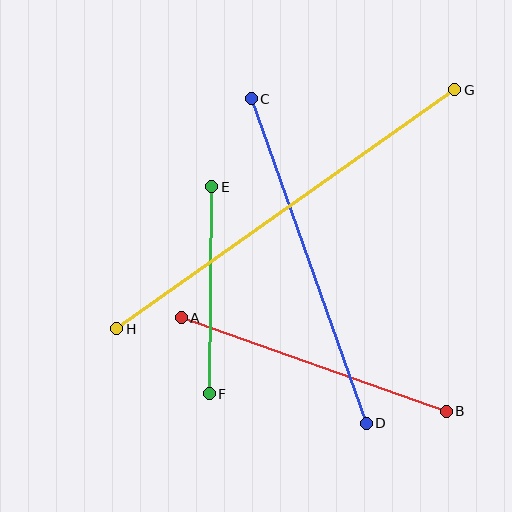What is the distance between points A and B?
The distance is approximately 281 pixels.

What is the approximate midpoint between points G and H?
The midpoint is at approximately (286, 209) pixels.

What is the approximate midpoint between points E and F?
The midpoint is at approximately (211, 290) pixels.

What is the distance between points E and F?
The distance is approximately 207 pixels.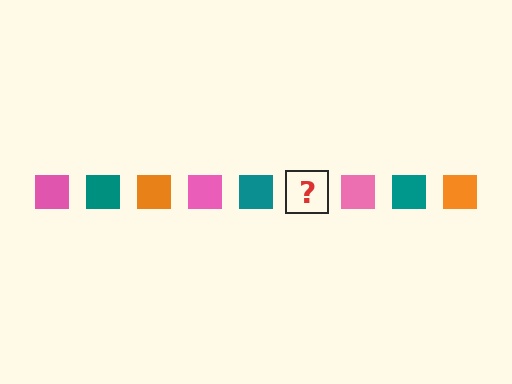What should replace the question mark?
The question mark should be replaced with an orange square.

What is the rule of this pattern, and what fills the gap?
The rule is that the pattern cycles through pink, teal, orange squares. The gap should be filled with an orange square.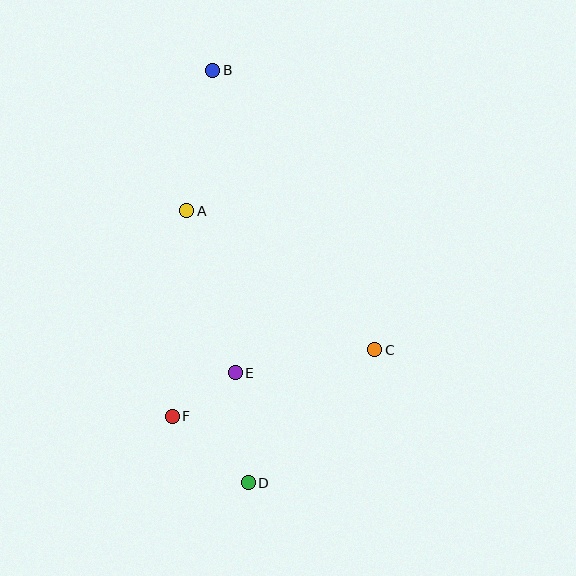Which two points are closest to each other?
Points E and F are closest to each other.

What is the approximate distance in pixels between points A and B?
The distance between A and B is approximately 143 pixels.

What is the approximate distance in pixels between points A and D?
The distance between A and D is approximately 279 pixels.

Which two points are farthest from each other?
Points B and D are farthest from each other.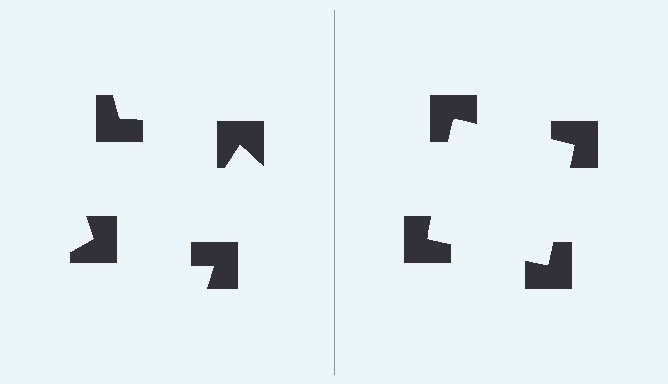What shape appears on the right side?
An illusory square.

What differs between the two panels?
The notched squares are positioned identically on both sides; only the wedge orientations differ. On the right they align to a square; on the left they are misaligned.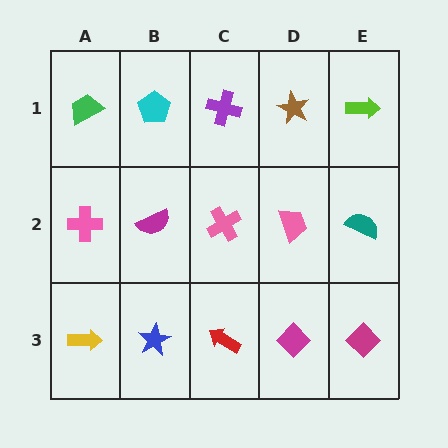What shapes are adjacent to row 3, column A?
A pink cross (row 2, column A), a blue star (row 3, column B).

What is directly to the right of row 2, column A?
A magenta semicircle.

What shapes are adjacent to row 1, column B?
A magenta semicircle (row 2, column B), a green trapezoid (row 1, column A), a purple cross (row 1, column C).